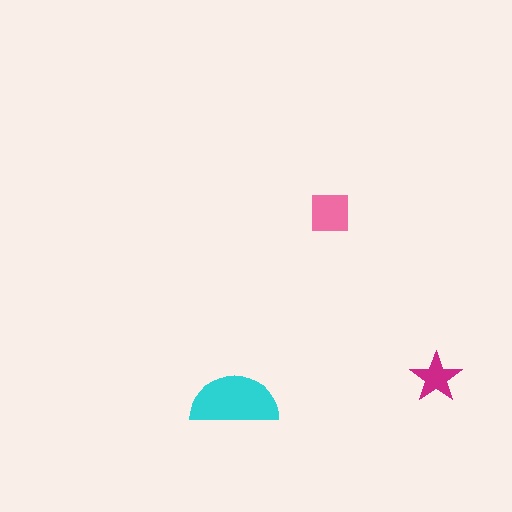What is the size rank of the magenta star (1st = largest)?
3rd.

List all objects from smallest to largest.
The magenta star, the pink square, the cyan semicircle.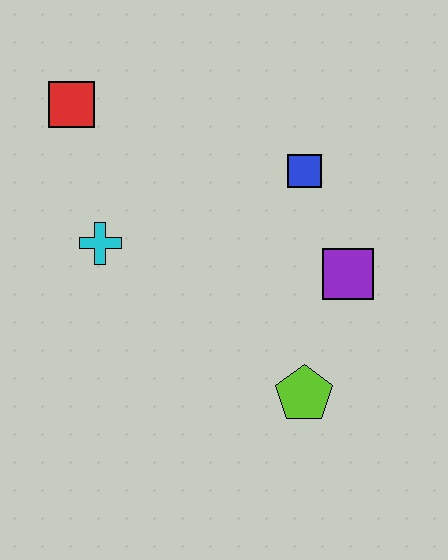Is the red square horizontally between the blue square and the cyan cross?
No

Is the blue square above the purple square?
Yes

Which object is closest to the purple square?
The blue square is closest to the purple square.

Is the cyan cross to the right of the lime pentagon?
No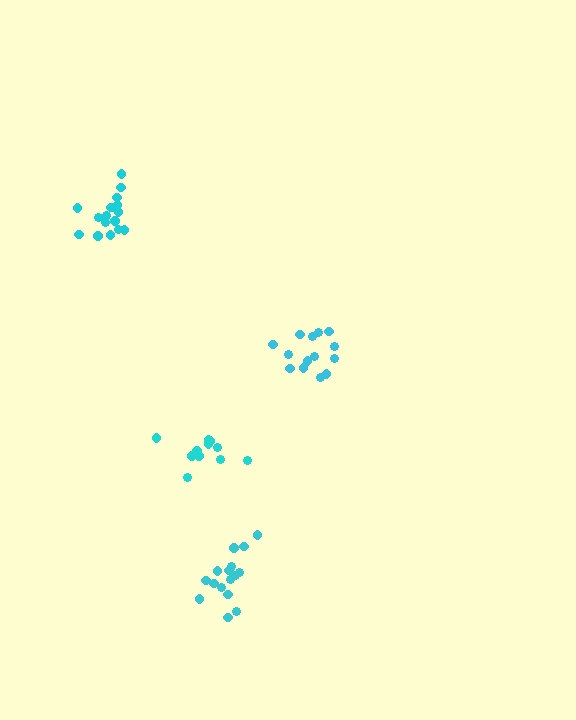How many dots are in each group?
Group 1: 17 dots, Group 2: 16 dots, Group 3: 14 dots, Group 4: 11 dots (58 total).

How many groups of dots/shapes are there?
There are 4 groups.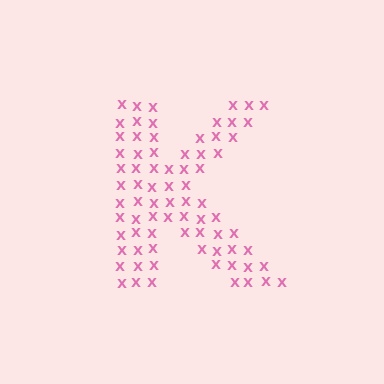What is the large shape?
The large shape is the letter K.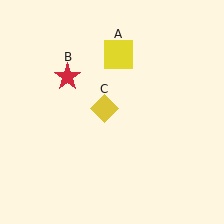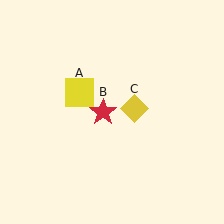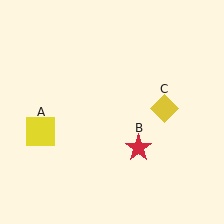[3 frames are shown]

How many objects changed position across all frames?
3 objects changed position: yellow square (object A), red star (object B), yellow diamond (object C).